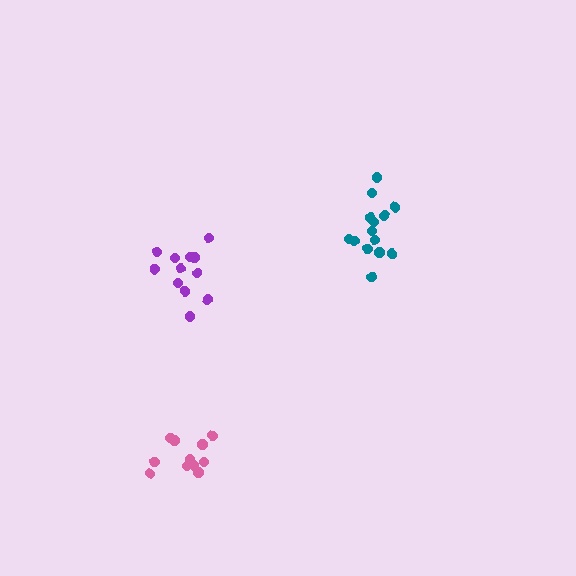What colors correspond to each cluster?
The clusters are colored: purple, teal, pink.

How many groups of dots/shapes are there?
There are 3 groups.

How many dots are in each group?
Group 1: 12 dots, Group 2: 14 dots, Group 3: 11 dots (37 total).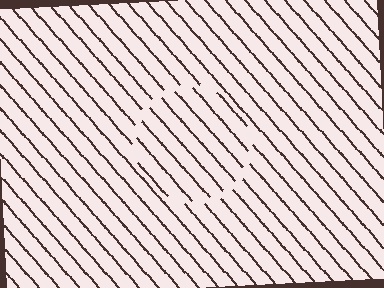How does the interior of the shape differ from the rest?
The interior of the shape contains the same grating, shifted by half a period — the contour is defined by the phase discontinuity where line-ends from the inner and outer gratings abut.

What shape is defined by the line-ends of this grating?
An illusory circle. The interior of the shape contains the same grating, shifted by half a period — the contour is defined by the phase discontinuity where line-ends from the inner and outer gratings abut.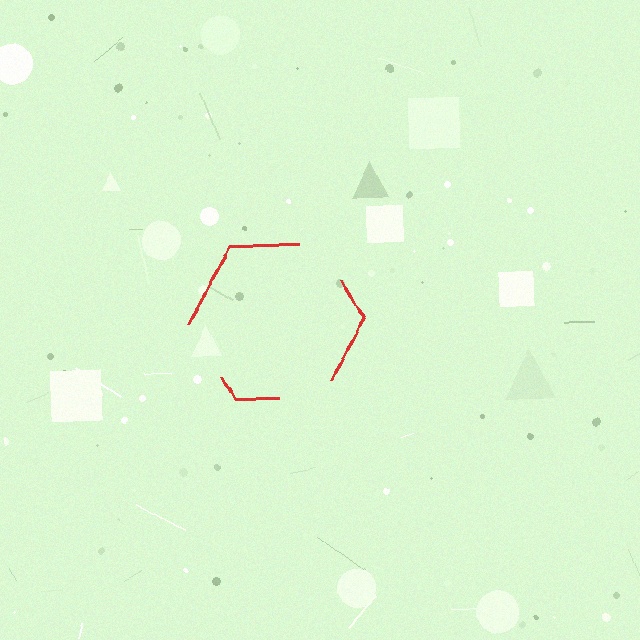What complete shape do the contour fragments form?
The contour fragments form a hexagon.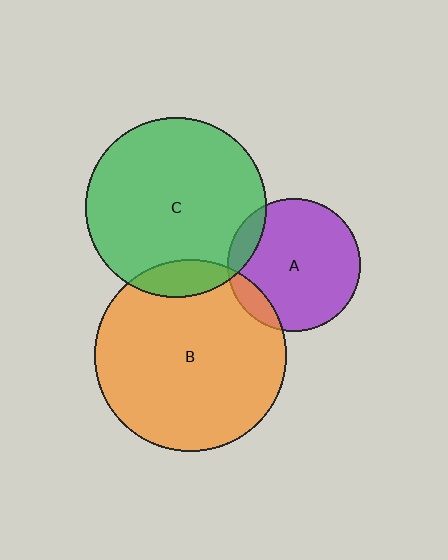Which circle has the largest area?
Circle B (orange).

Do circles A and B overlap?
Yes.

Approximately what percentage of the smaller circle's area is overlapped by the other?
Approximately 10%.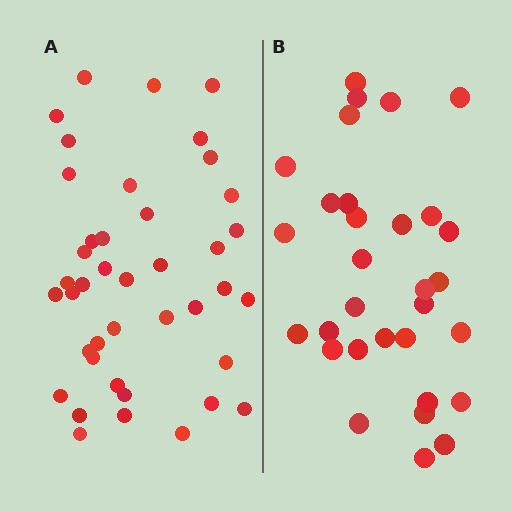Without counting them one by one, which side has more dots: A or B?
Region A (the left region) has more dots.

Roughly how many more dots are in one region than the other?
Region A has roughly 10 or so more dots than region B.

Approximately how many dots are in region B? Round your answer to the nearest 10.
About 30 dots. (The exact count is 31, which rounds to 30.)